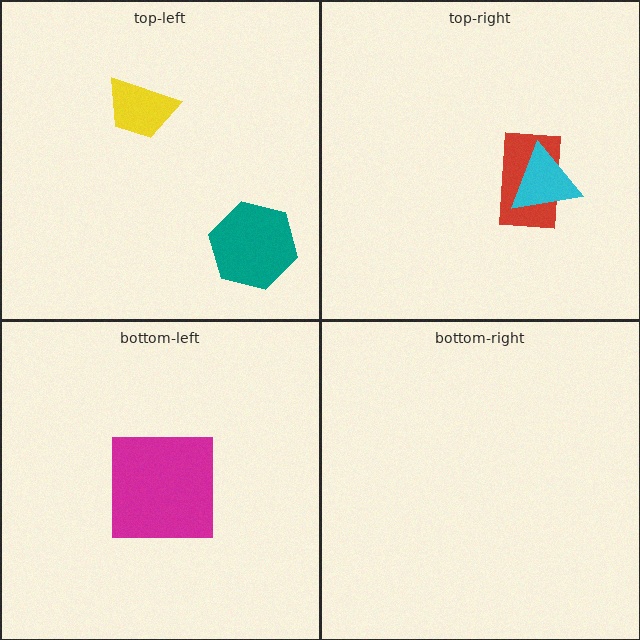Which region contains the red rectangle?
The top-right region.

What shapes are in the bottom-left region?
The magenta square.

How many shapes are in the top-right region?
2.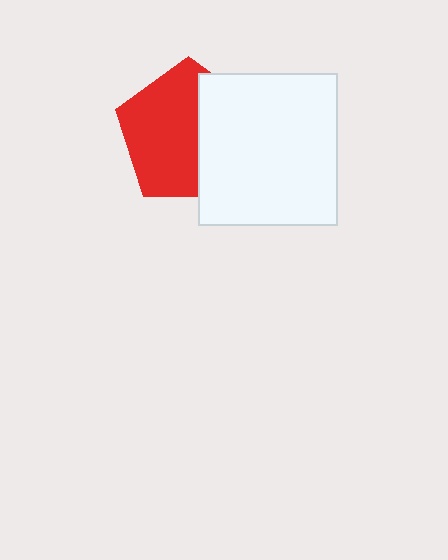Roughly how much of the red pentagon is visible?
About half of it is visible (roughly 59%).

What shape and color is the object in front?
The object in front is a white rectangle.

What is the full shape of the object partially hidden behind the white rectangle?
The partially hidden object is a red pentagon.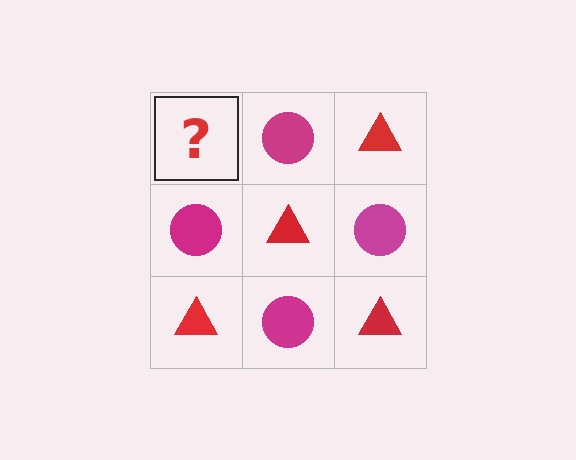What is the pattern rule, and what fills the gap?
The rule is that it alternates red triangle and magenta circle in a checkerboard pattern. The gap should be filled with a red triangle.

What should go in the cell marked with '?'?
The missing cell should contain a red triangle.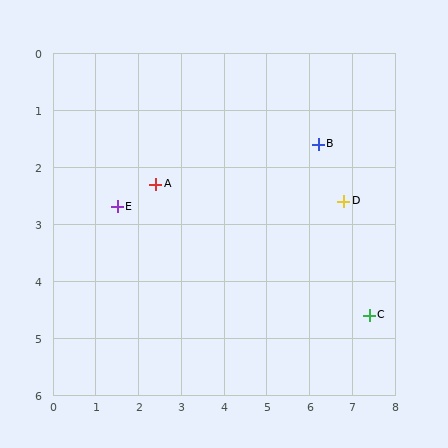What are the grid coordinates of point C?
Point C is at approximately (7.4, 4.6).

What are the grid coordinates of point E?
Point E is at approximately (1.5, 2.7).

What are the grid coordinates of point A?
Point A is at approximately (2.4, 2.3).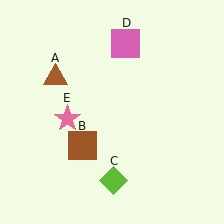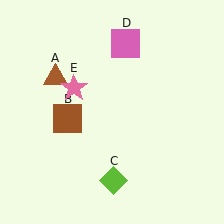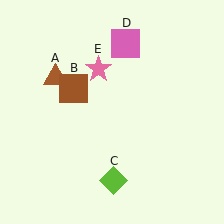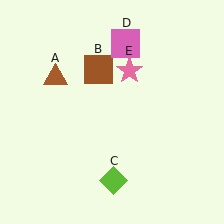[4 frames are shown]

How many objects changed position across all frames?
2 objects changed position: brown square (object B), pink star (object E).